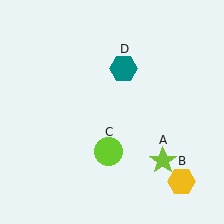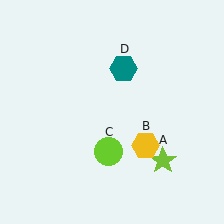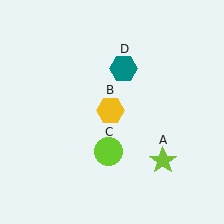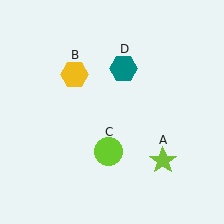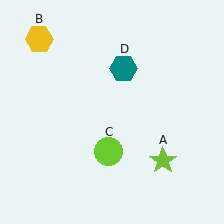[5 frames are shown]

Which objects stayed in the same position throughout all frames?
Lime star (object A) and lime circle (object C) and teal hexagon (object D) remained stationary.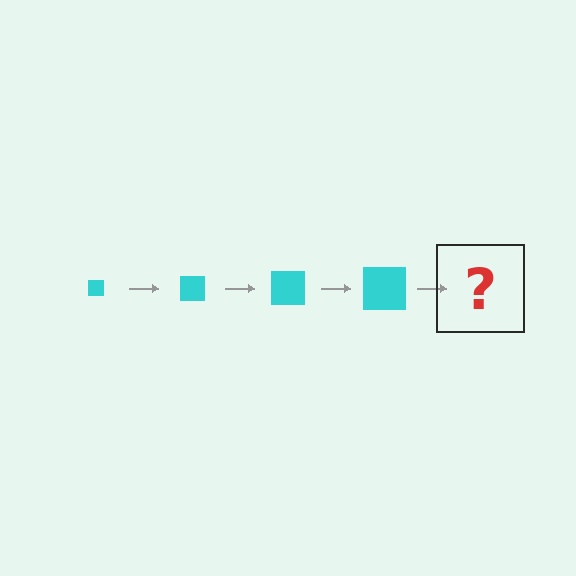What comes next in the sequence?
The next element should be a cyan square, larger than the previous one.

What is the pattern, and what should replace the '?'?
The pattern is that the square gets progressively larger each step. The '?' should be a cyan square, larger than the previous one.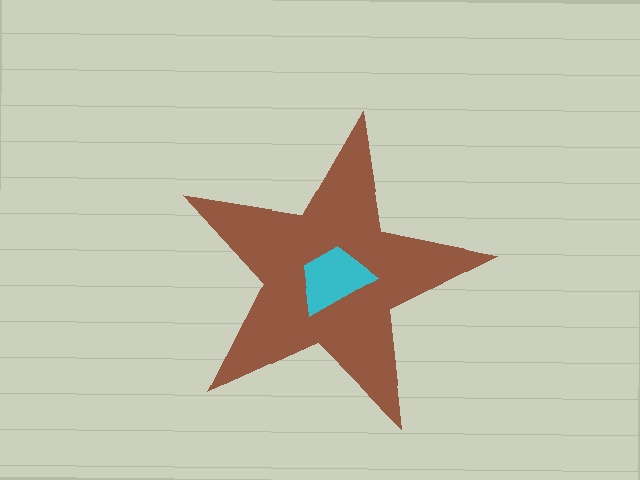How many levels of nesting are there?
2.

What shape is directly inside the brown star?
The cyan trapezoid.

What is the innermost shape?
The cyan trapezoid.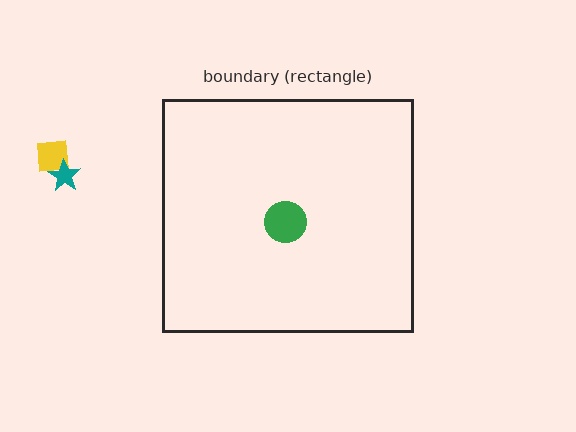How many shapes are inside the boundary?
1 inside, 2 outside.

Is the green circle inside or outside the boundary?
Inside.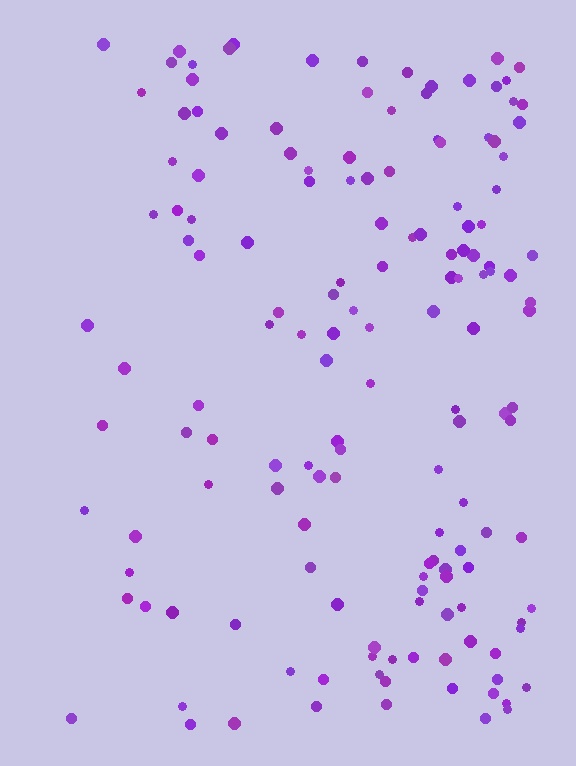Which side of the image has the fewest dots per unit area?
The left.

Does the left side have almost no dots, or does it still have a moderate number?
Still a moderate number, just noticeably fewer than the right.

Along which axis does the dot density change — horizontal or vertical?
Horizontal.